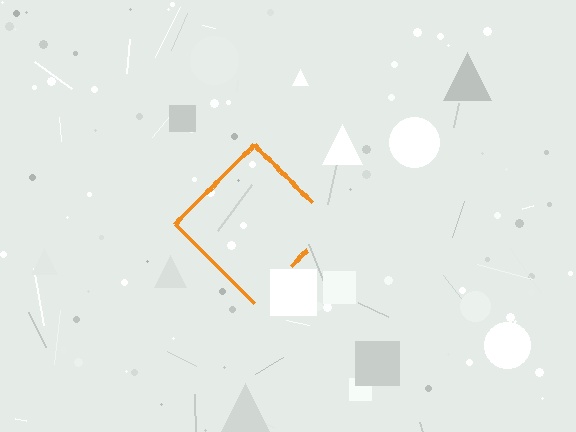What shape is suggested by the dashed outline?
The dashed outline suggests a diamond.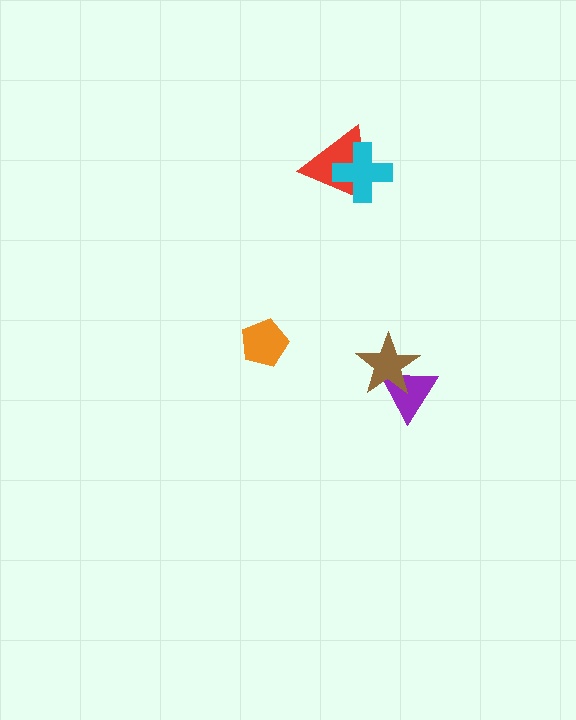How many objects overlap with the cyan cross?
1 object overlaps with the cyan cross.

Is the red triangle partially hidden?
Yes, it is partially covered by another shape.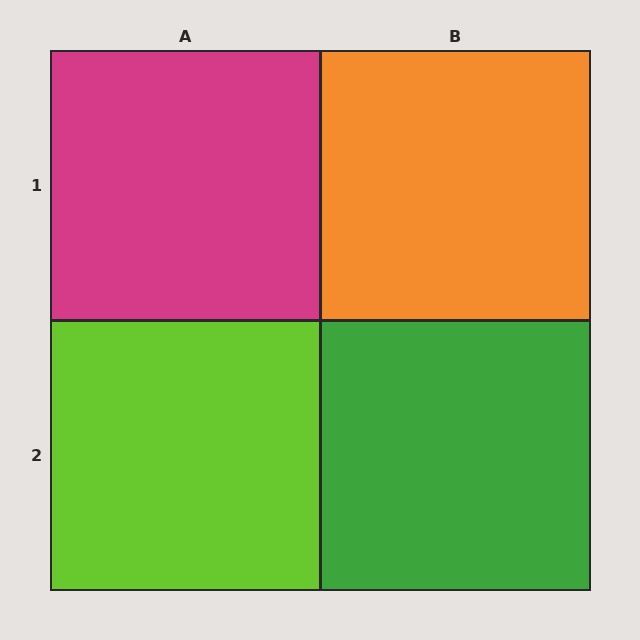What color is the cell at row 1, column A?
Magenta.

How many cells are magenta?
1 cell is magenta.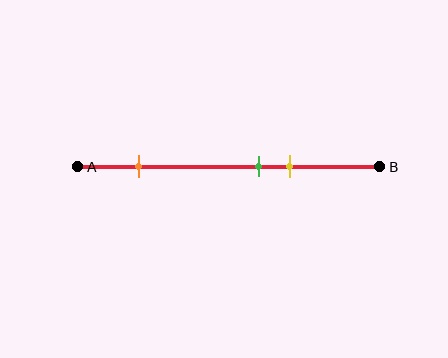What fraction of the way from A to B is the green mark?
The green mark is approximately 60% (0.6) of the way from A to B.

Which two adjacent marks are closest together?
The green and yellow marks are the closest adjacent pair.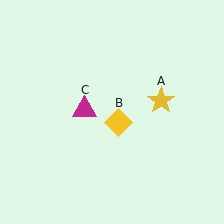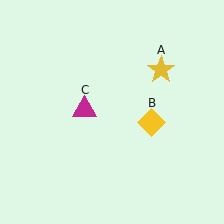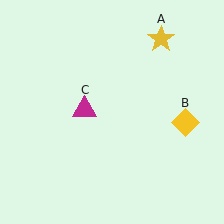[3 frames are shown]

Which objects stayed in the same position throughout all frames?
Magenta triangle (object C) remained stationary.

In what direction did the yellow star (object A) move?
The yellow star (object A) moved up.